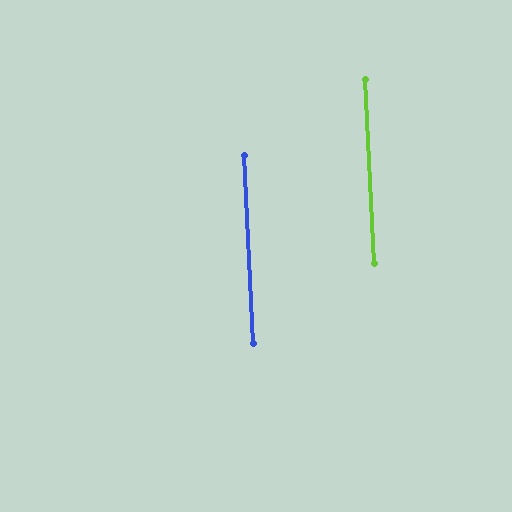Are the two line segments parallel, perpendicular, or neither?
Parallel — their directions differ by only 0.2°.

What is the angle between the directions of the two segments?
Approximately 0 degrees.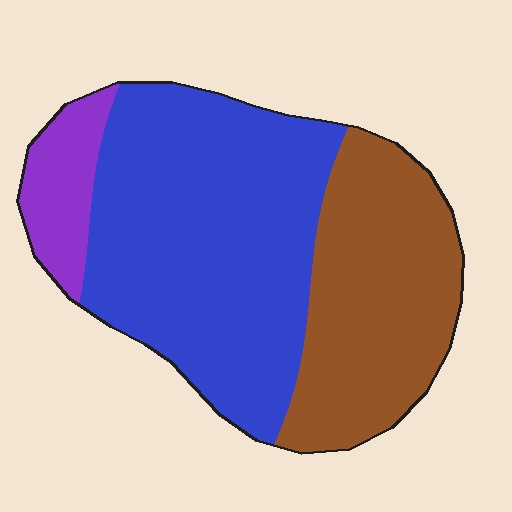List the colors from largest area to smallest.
From largest to smallest: blue, brown, purple.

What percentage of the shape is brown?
Brown covers around 35% of the shape.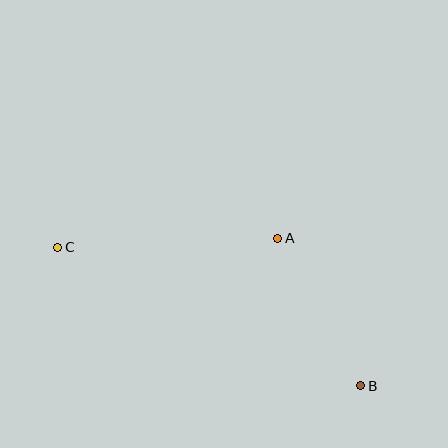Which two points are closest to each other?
Points A and B are closest to each other.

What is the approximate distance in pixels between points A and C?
The distance between A and C is approximately 220 pixels.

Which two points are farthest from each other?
Points B and C are farthest from each other.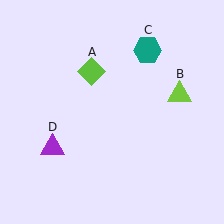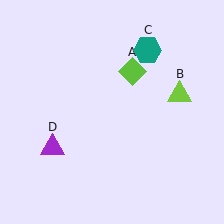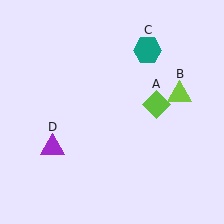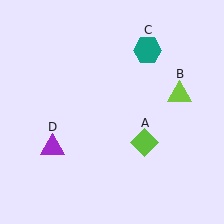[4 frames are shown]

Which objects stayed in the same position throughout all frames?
Lime triangle (object B) and teal hexagon (object C) and purple triangle (object D) remained stationary.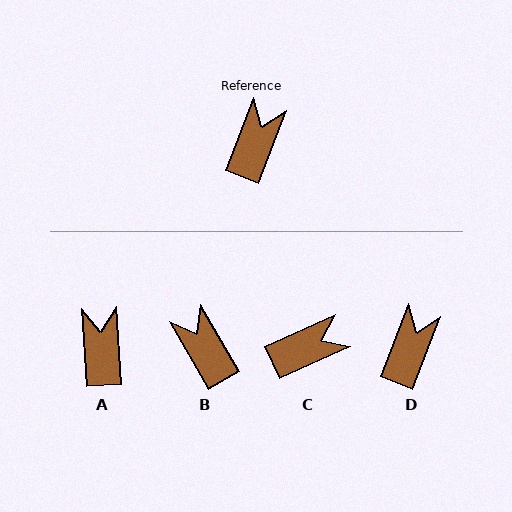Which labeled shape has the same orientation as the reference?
D.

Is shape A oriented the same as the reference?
No, it is off by about 24 degrees.